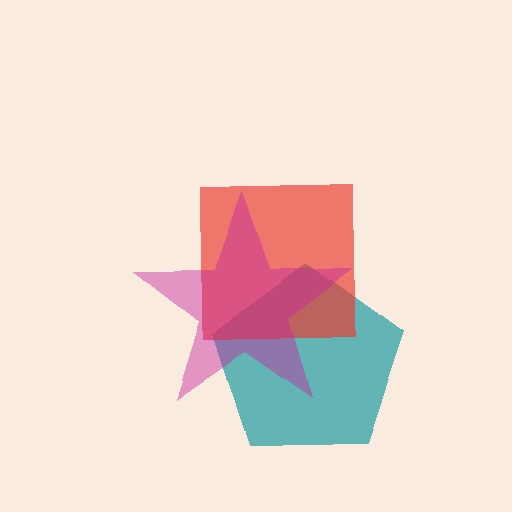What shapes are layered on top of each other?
The layered shapes are: a teal pentagon, a red square, a magenta star.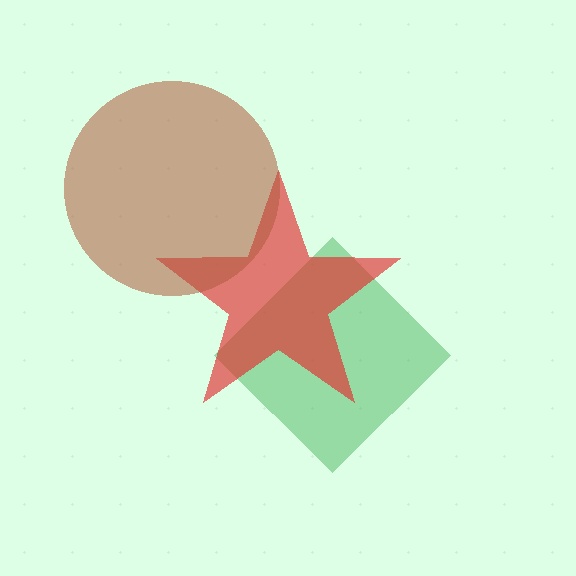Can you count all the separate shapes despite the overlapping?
Yes, there are 3 separate shapes.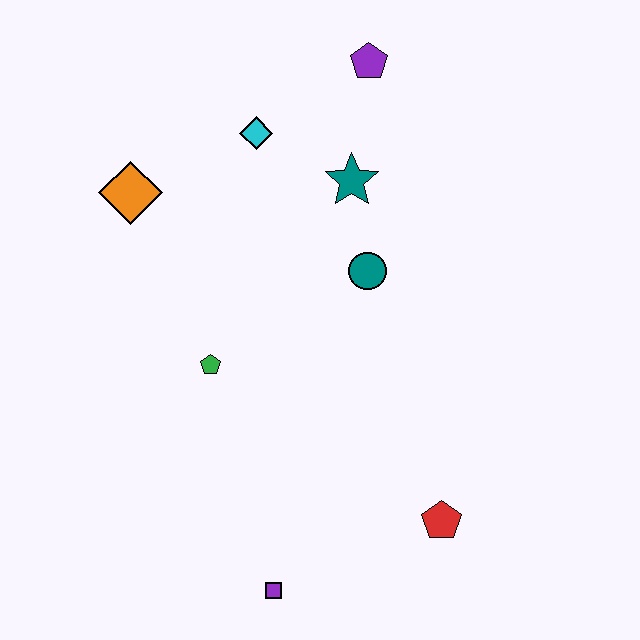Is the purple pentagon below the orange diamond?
No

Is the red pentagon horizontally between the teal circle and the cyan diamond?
No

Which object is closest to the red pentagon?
The purple square is closest to the red pentagon.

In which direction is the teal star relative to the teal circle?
The teal star is above the teal circle.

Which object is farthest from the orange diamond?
The red pentagon is farthest from the orange diamond.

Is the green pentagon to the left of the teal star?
Yes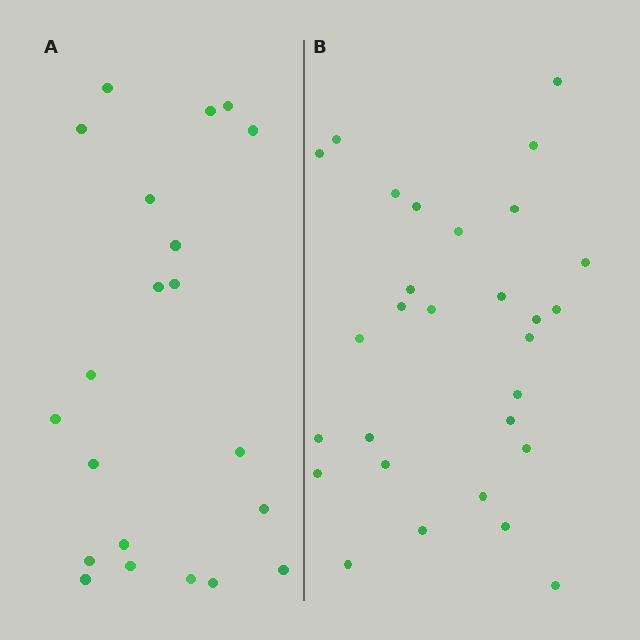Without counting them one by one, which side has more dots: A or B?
Region B (the right region) has more dots.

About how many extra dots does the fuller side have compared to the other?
Region B has roughly 8 or so more dots than region A.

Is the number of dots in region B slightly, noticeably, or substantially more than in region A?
Region B has noticeably more, but not dramatically so. The ratio is roughly 1.4 to 1.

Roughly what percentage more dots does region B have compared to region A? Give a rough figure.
About 40% more.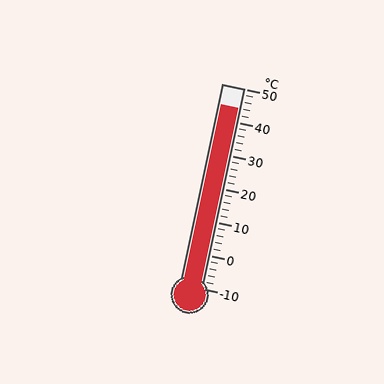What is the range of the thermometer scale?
The thermometer scale ranges from -10°C to 50°C.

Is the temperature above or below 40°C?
The temperature is above 40°C.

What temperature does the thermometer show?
The thermometer shows approximately 44°C.